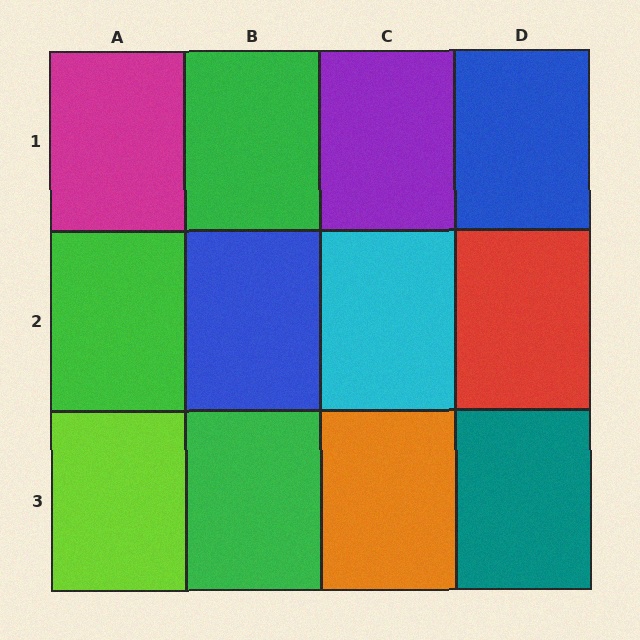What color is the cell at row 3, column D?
Teal.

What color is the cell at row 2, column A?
Green.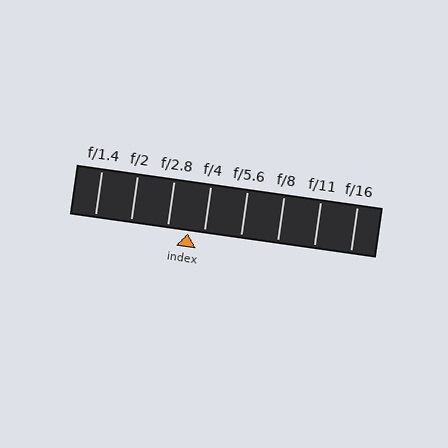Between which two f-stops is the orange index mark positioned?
The index mark is between f/2.8 and f/4.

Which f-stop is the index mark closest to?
The index mark is closest to f/4.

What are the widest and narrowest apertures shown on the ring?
The widest aperture shown is f/1.4 and the narrowest is f/16.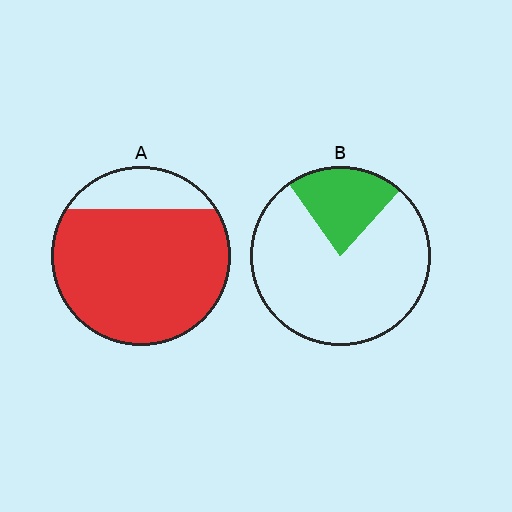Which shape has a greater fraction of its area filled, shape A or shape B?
Shape A.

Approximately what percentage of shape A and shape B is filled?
A is approximately 80% and B is approximately 20%.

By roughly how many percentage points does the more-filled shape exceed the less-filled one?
By roughly 60 percentage points (A over B).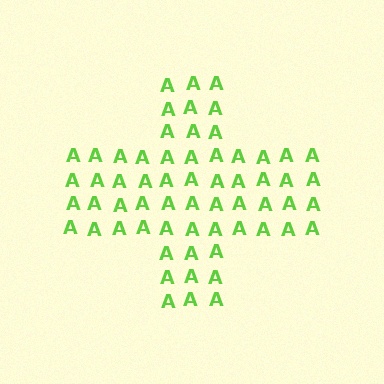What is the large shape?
The large shape is a cross.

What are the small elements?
The small elements are letter A's.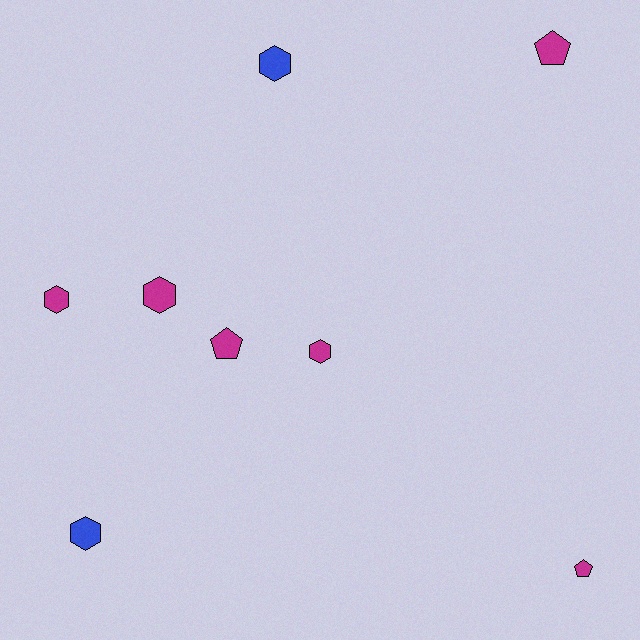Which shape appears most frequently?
Hexagon, with 5 objects.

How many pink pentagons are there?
There are no pink pentagons.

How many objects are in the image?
There are 8 objects.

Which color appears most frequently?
Magenta, with 6 objects.